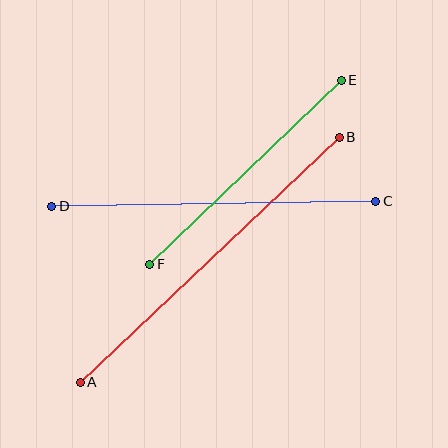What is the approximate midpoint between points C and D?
The midpoint is at approximately (214, 204) pixels.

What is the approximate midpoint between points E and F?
The midpoint is at approximately (246, 172) pixels.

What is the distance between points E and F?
The distance is approximately 266 pixels.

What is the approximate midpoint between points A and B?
The midpoint is at approximately (210, 260) pixels.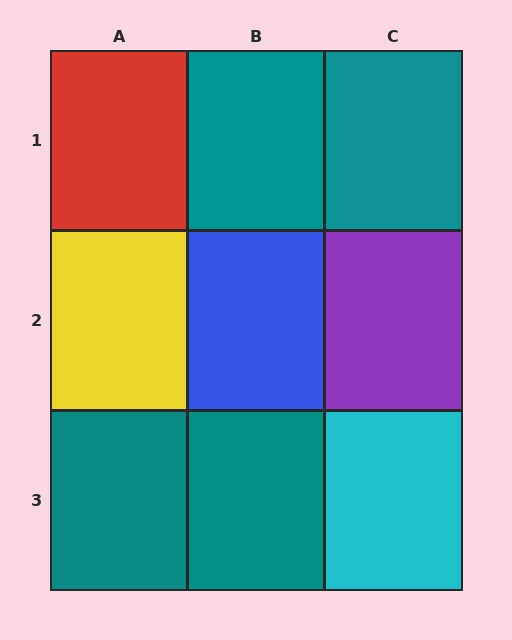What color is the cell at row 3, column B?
Teal.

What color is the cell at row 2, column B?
Blue.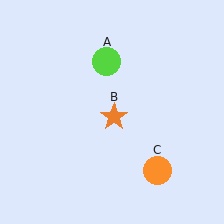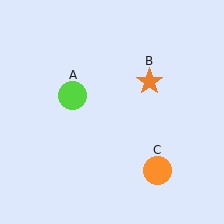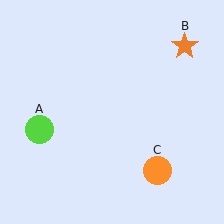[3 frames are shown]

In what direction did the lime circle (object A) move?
The lime circle (object A) moved down and to the left.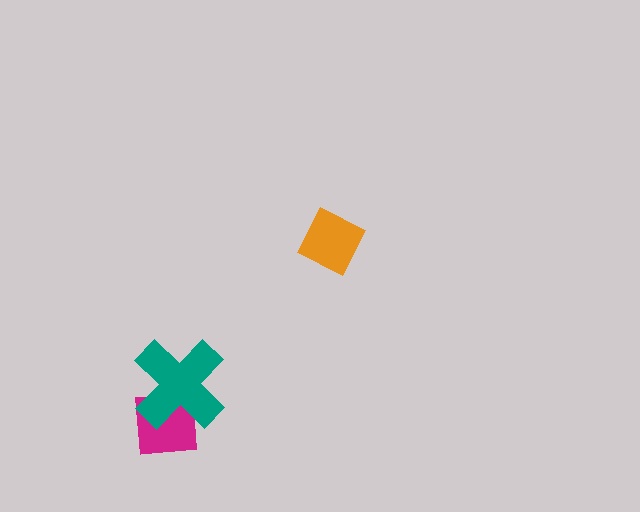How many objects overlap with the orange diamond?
0 objects overlap with the orange diamond.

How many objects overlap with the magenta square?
1 object overlaps with the magenta square.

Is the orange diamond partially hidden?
No, no other shape covers it.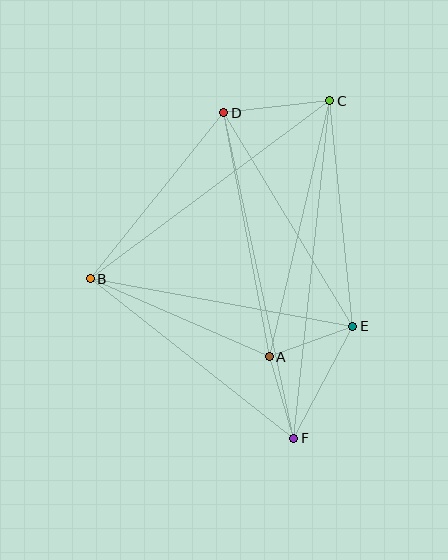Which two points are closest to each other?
Points A and F are closest to each other.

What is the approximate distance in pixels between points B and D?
The distance between B and D is approximately 213 pixels.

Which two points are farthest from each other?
Points C and F are farthest from each other.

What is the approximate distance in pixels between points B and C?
The distance between B and C is approximately 298 pixels.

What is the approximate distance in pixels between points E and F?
The distance between E and F is approximately 127 pixels.